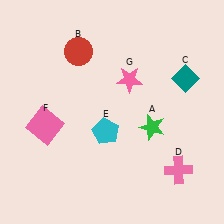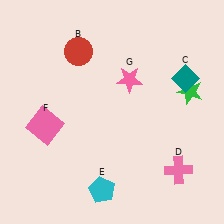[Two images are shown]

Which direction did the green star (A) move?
The green star (A) moved right.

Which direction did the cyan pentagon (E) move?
The cyan pentagon (E) moved down.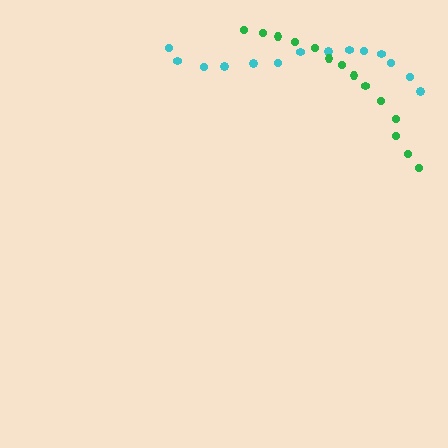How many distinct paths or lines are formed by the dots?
There are 2 distinct paths.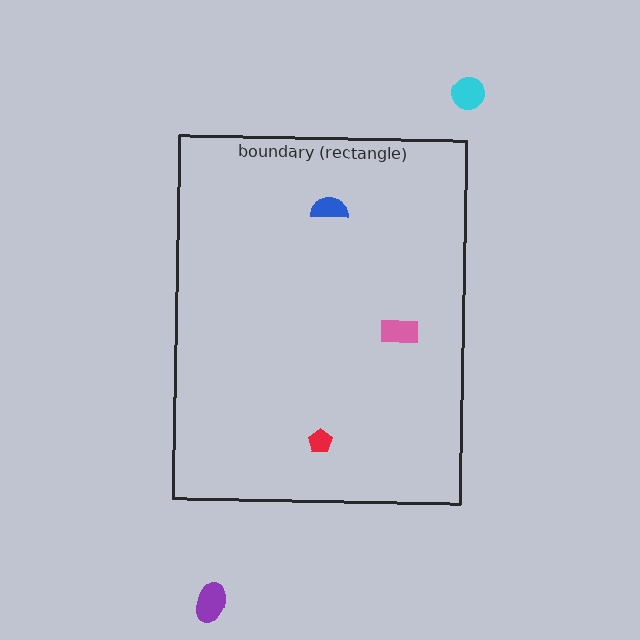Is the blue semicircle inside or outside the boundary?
Inside.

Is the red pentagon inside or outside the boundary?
Inside.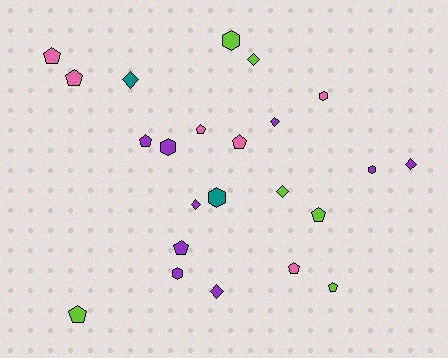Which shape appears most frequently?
Pentagon, with 10 objects.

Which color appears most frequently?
Purple, with 9 objects.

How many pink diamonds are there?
There are no pink diamonds.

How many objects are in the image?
There are 23 objects.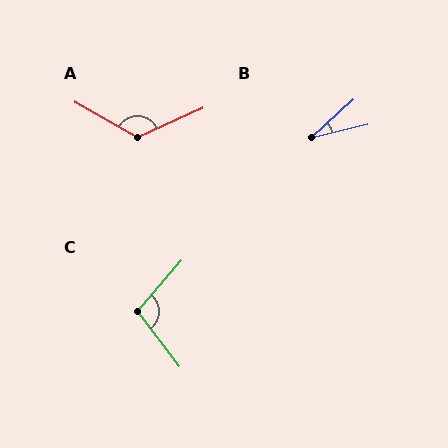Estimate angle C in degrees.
Approximately 102 degrees.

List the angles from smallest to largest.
B (29°), C (102°), A (126°).